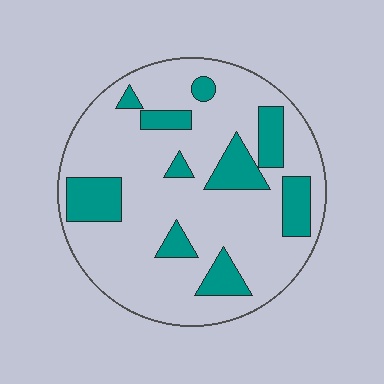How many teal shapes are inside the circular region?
10.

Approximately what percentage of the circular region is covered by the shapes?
Approximately 20%.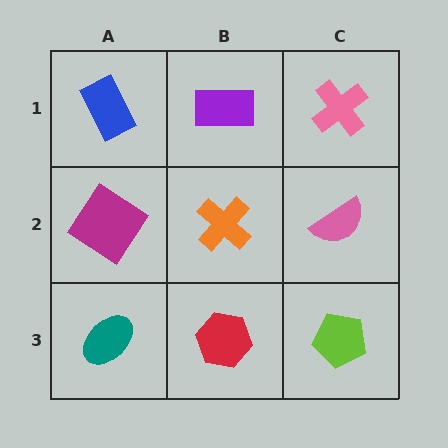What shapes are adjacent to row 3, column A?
A magenta diamond (row 2, column A), a red hexagon (row 3, column B).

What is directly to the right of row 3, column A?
A red hexagon.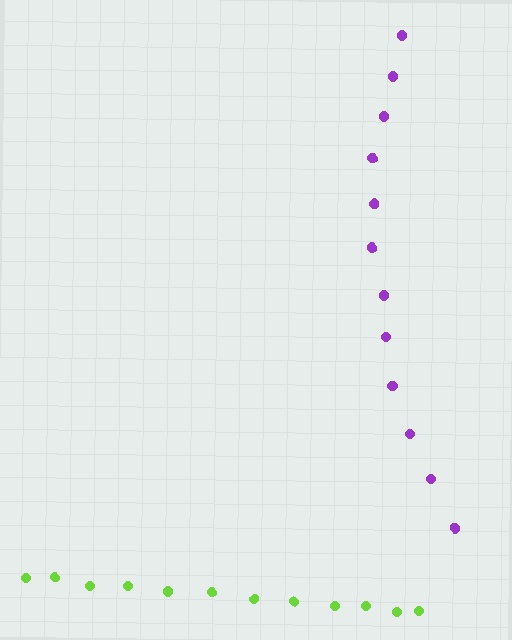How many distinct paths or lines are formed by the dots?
There are 2 distinct paths.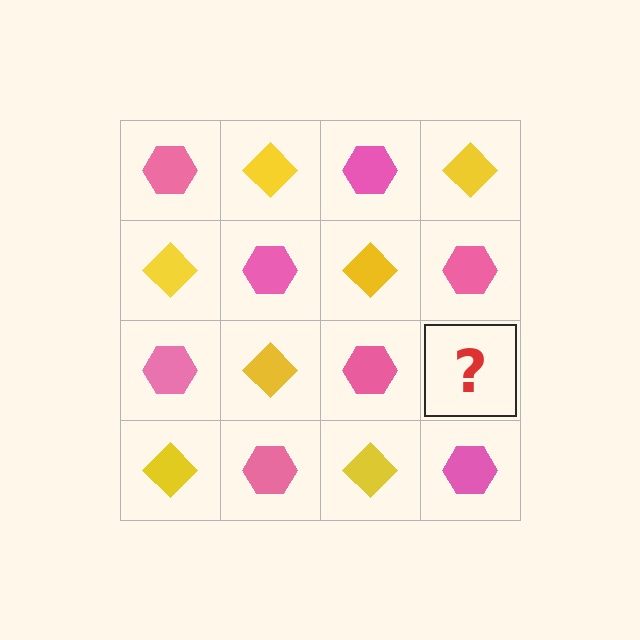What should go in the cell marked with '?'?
The missing cell should contain a yellow diamond.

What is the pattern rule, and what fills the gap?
The rule is that it alternates pink hexagon and yellow diamond in a checkerboard pattern. The gap should be filled with a yellow diamond.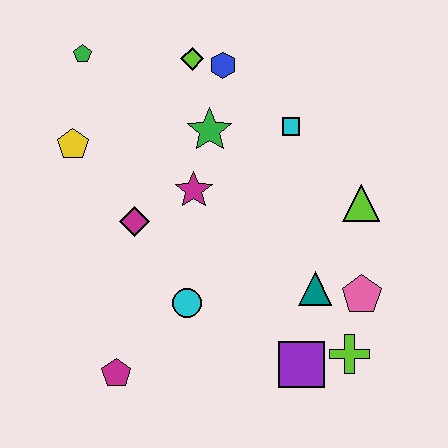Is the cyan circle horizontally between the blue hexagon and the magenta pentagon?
Yes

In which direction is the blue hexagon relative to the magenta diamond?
The blue hexagon is above the magenta diamond.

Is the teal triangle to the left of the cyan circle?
No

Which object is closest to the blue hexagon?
The lime diamond is closest to the blue hexagon.